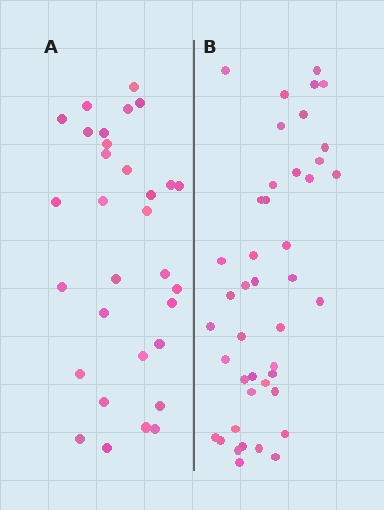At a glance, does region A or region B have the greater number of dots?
Region B (the right region) has more dots.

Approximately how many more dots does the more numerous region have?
Region B has roughly 12 or so more dots than region A.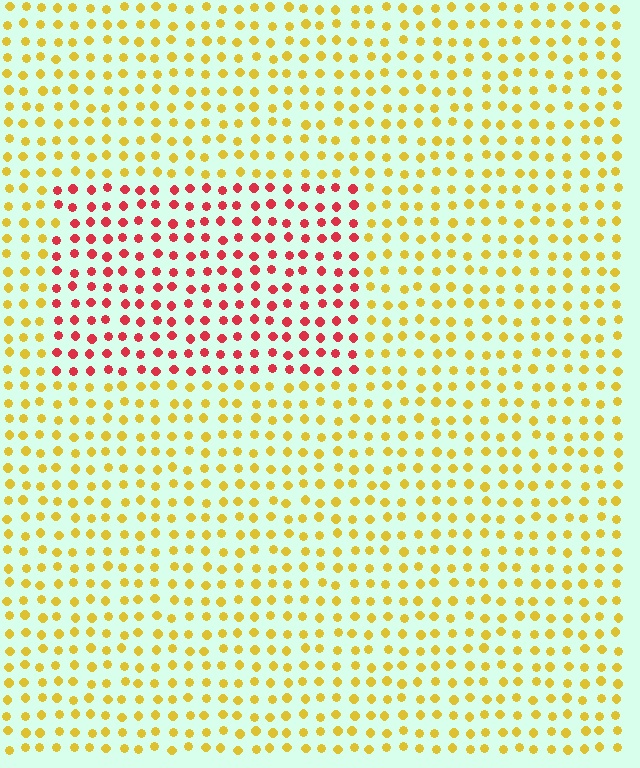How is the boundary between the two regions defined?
The boundary is defined purely by a slight shift in hue (about 58 degrees). Spacing, size, and orientation are identical on both sides.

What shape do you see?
I see a rectangle.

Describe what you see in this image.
The image is filled with small yellow elements in a uniform arrangement. A rectangle-shaped region is visible where the elements are tinted to a slightly different hue, forming a subtle color boundary.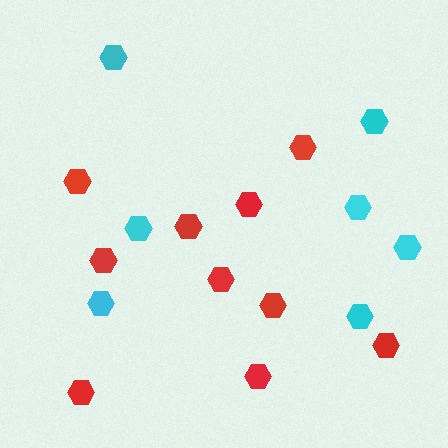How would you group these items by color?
There are 2 groups: one group of cyan hexagons (7) and one group of red hexagons (10).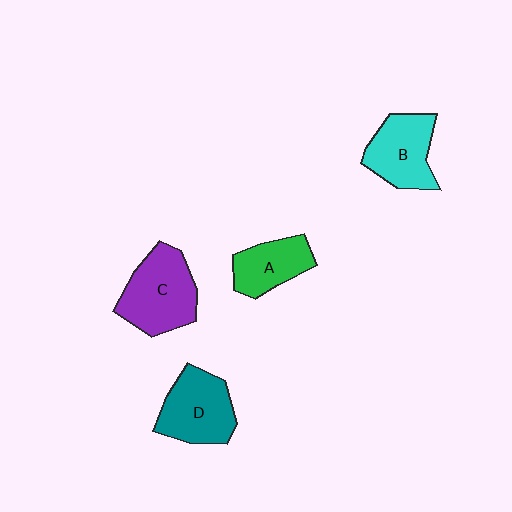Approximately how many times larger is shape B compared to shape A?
Approximately 1.2 times.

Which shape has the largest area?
Shape C (purple).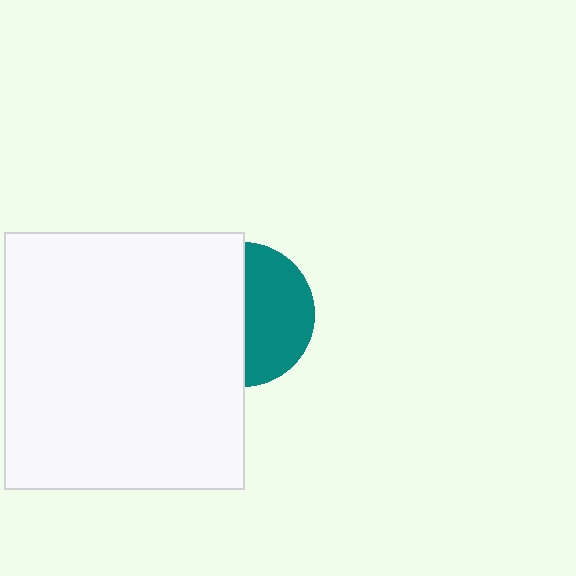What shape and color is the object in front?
The object in front is a white rectangle.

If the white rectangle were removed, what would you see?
You would see the complete teal circle.